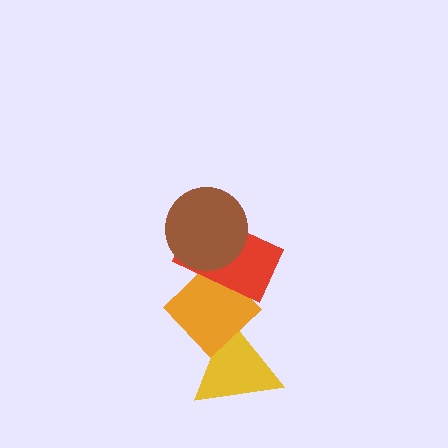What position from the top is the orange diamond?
The orange diamond is 3rd from the top.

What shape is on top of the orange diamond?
The red rectangle is on top of the orange diamond.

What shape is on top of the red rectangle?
The brown circle is on top of the red rectangle.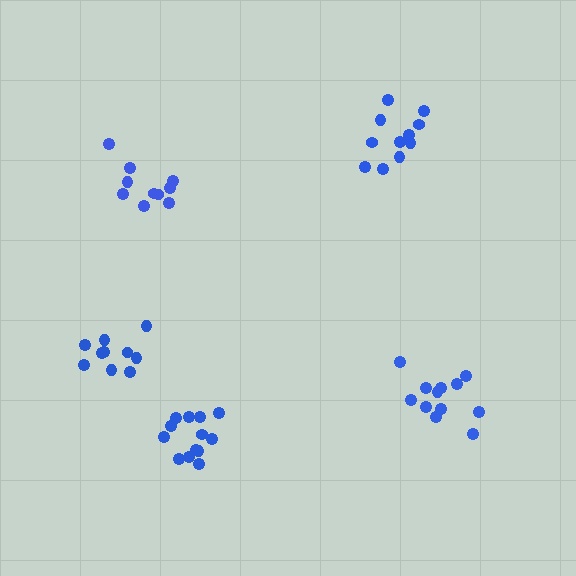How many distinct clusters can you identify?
There are 5 distinct clusters.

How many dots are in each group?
Group 1: 12 dots, Group 2: 10 dots, Group 3: 11 dots, Group 4: 10 dots, Group 5: 13 dots (56 total).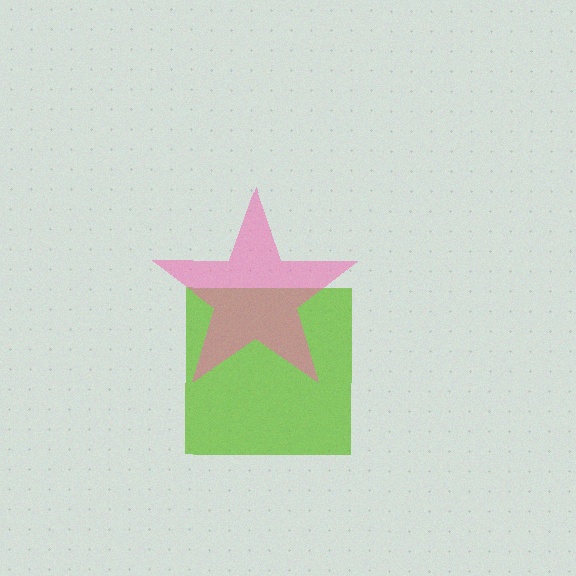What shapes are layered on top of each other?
The layered shapes are: a lime square, a pink star.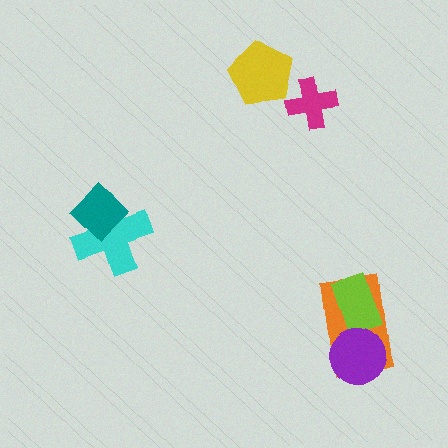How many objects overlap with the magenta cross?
0 objects overlap with the magenta cross.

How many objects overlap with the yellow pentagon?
0 objects overlap with the yellow pentagon.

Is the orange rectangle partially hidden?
Yes, it is partially covered by another shape.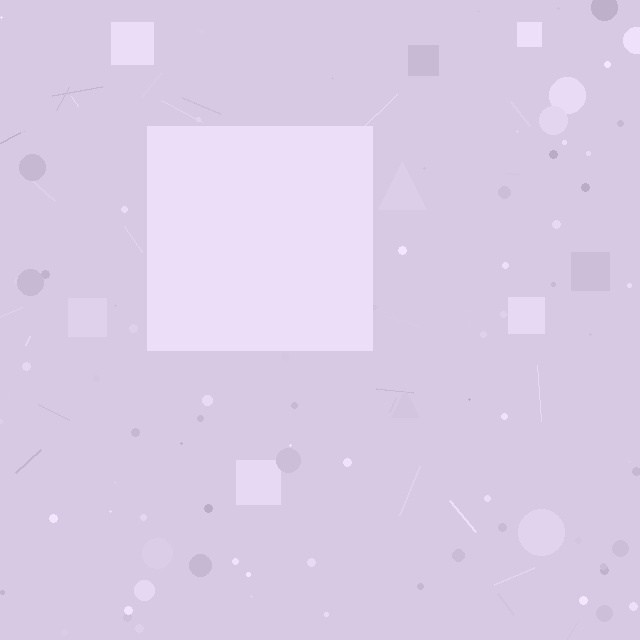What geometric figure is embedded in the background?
A square is embedded in the background.